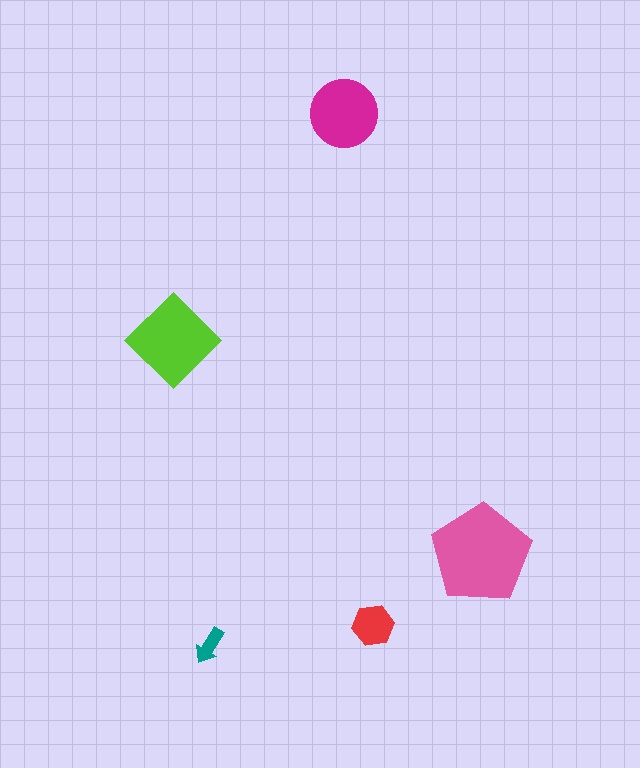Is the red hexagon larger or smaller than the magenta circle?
Smaller.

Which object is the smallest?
The teal arrow.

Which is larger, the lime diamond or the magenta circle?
The lime diamond.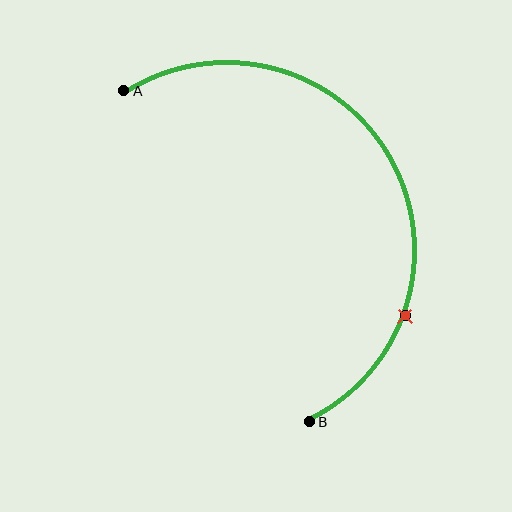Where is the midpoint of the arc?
The arc midpoint is the point on the curve farthest from the straight line joining A and B. It sits to the right of that line.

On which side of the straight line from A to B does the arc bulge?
The arc bulges to the right of the straight line connecting A and B.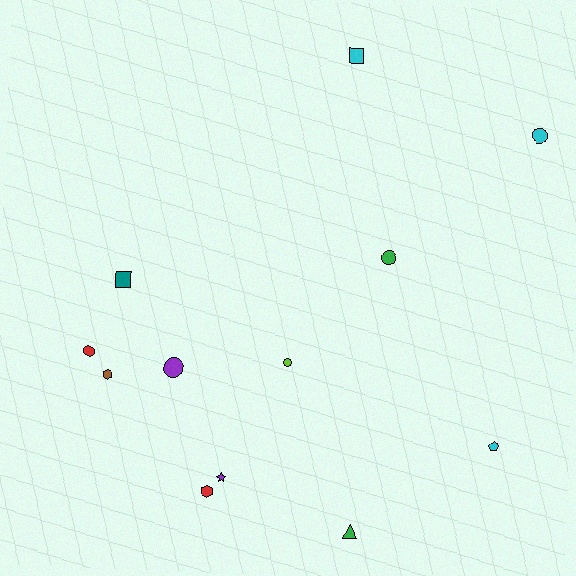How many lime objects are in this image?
There is 1 lime object.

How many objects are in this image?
There are 12 objects.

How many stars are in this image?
There is 1 star.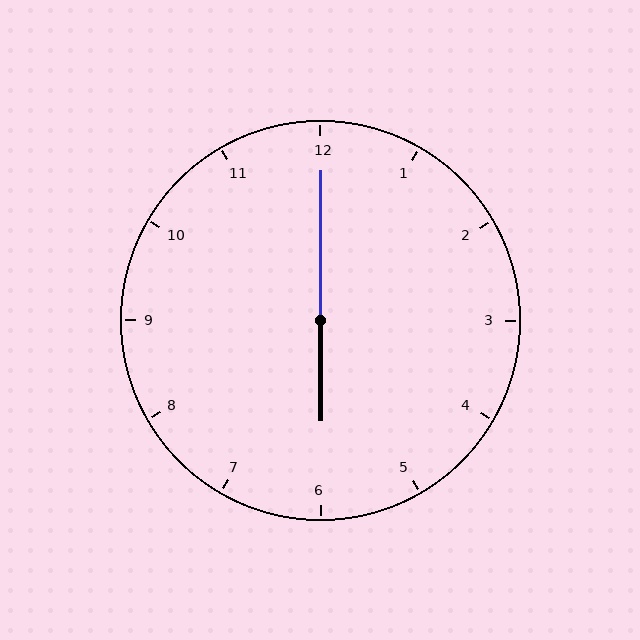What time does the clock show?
6:00.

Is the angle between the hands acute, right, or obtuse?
It is obtuse.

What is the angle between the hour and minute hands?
Approximately 180 degrees.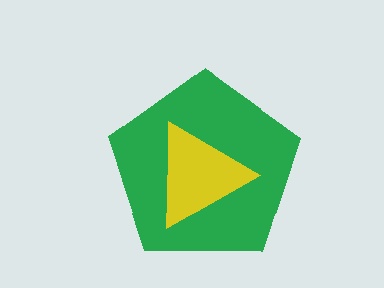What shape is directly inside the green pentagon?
The yellow triangle.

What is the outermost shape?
The green pentagon.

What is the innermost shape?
The yellow triangle.